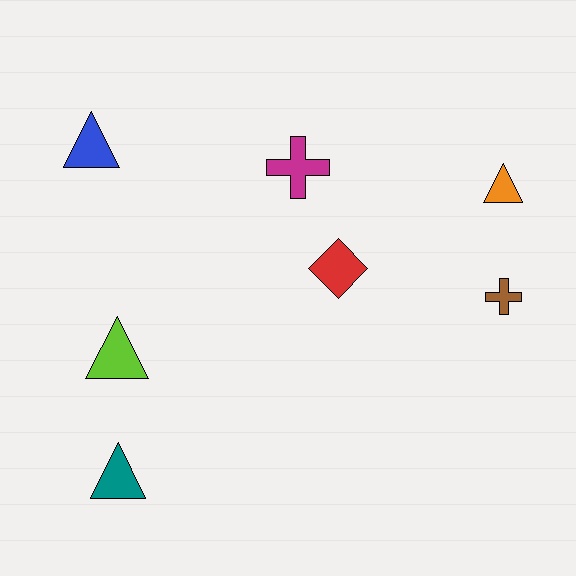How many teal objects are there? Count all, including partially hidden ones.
There is 1 teal object.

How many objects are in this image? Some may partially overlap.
There are 7 objects.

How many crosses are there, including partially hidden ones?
There are 2 crosses.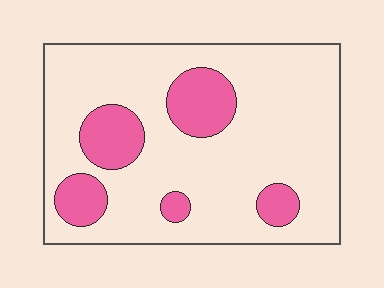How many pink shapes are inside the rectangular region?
5.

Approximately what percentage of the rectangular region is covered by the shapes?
Approximately 20%.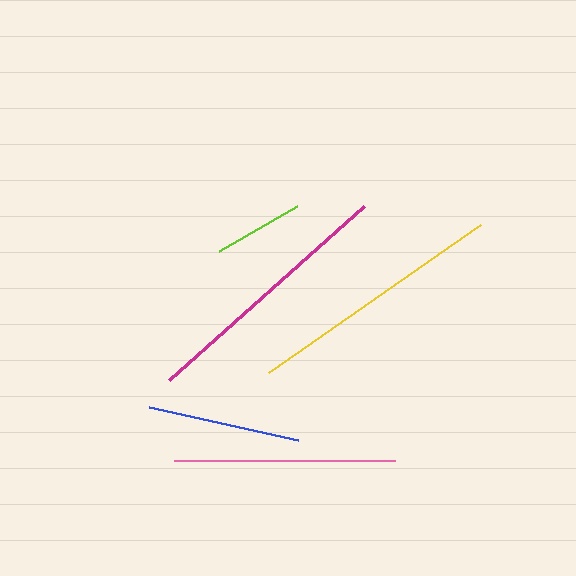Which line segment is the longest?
The magenta line is the longest at approximately 261 pixels.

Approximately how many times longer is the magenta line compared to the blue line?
The magenta line is approximately 1.7 times the length of the blue line.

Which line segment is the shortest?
The lime line is the shortest at approximately 90 pixels.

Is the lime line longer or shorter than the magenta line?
The magenta line is longer than the lime line.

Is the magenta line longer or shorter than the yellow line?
The magenta line is longer than the yellow line.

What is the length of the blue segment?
The blue segment is approximately 152 pixels long.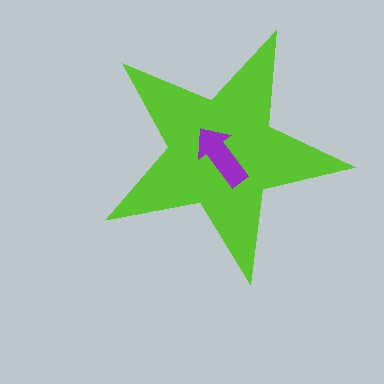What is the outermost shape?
The lime star.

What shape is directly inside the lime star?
The purple arrow.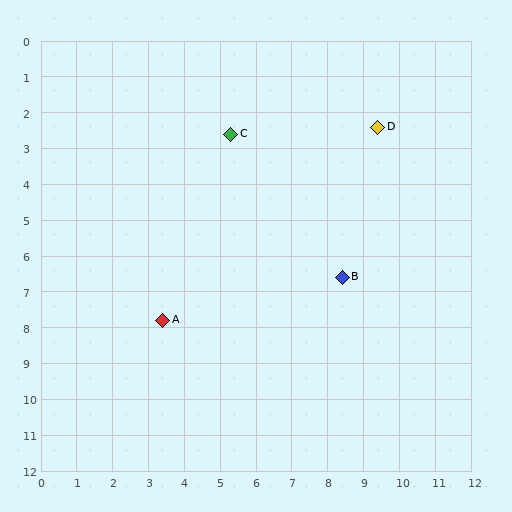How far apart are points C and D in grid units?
Points C and D are about 4.1 grid units apart.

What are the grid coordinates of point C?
Point C is at approximately (5.3, 2.6).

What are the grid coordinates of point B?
Point B is at approximately (8.4, 6.6).